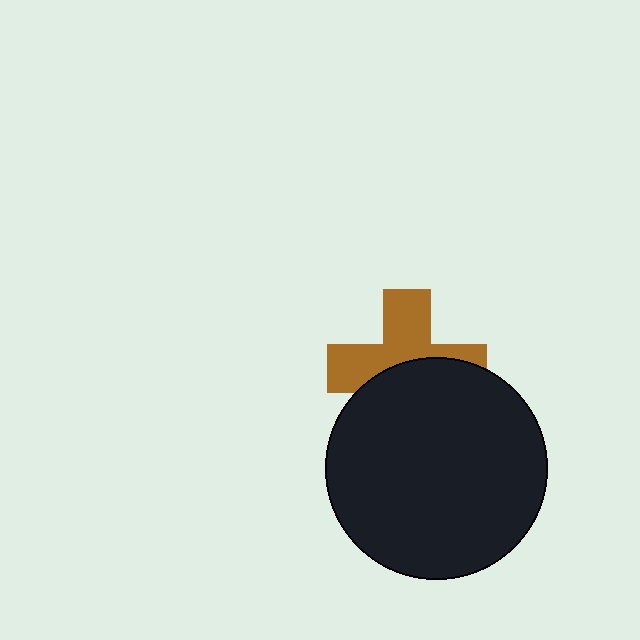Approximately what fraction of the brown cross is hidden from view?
Roughly 48% of the brown cross is hidden behind the black circle.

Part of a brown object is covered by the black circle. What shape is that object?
It is a cross.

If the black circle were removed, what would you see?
You would see the complete brown cross.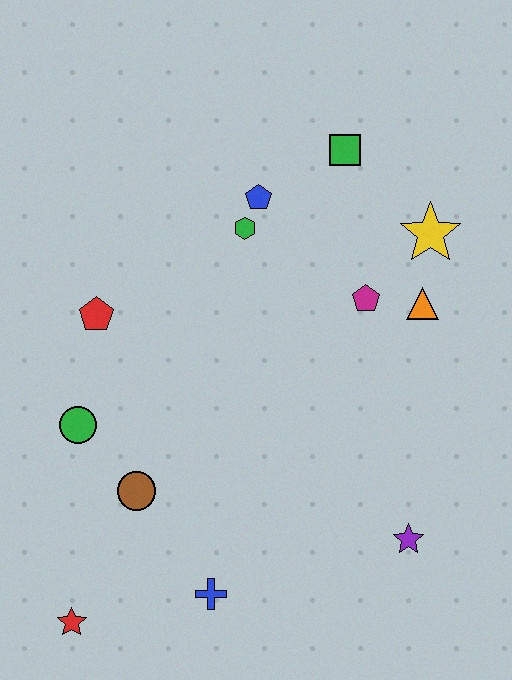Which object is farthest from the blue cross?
The green square is farthest from the blue cross.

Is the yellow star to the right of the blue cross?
Yes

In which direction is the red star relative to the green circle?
The red star is below the green circle.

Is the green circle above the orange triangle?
No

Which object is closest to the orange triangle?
The magenta pentagon is closest to the orange triangle.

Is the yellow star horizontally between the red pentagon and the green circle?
No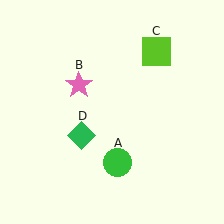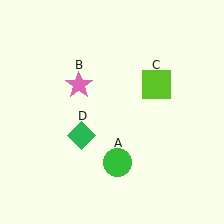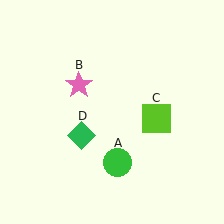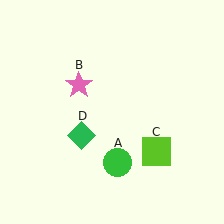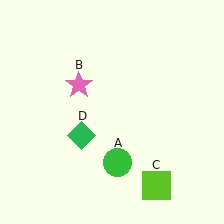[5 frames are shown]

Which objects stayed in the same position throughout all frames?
Green circle (object A) and pink star (object B) and green diamond (object D) remained stationary.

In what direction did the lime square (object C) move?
The lime square (object C) moved down.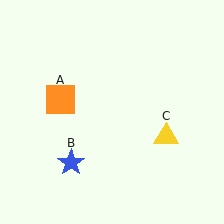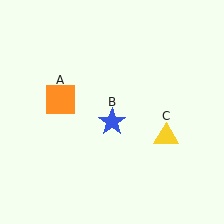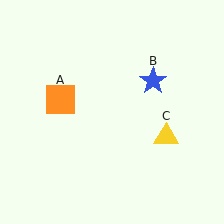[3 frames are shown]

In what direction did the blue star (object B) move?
The blue star (object B) moved up and to the right.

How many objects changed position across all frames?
1 object changed position: blue star (object B).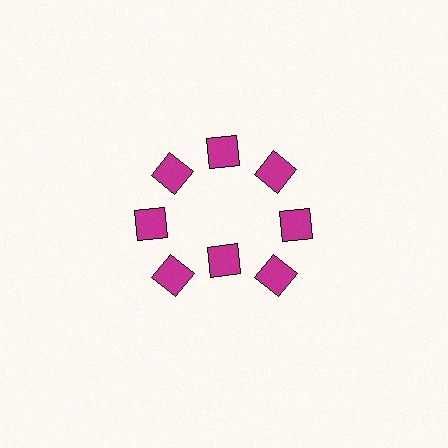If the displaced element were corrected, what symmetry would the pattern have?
It would have 8-fold rotational symmetry — the pattern would map onto itself every 45 degrees.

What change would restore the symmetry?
The symmetry would be restored by moving it outward, back onto the ring so that all 8 diamonds sit at equal angles and equal distance from the center.